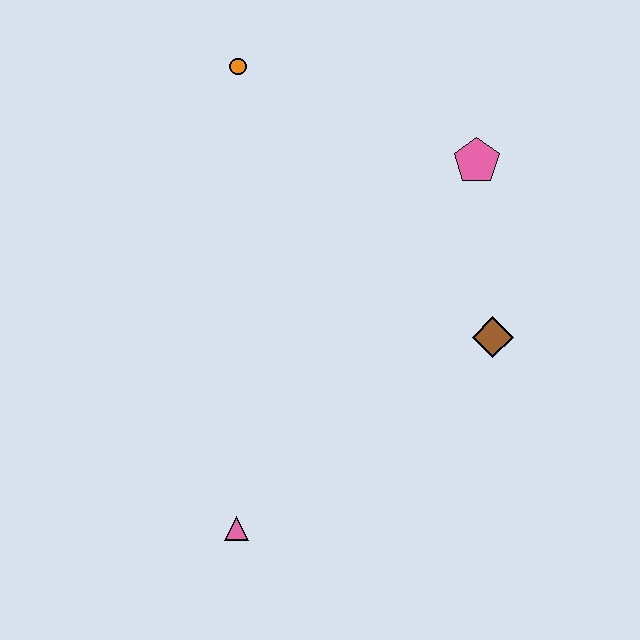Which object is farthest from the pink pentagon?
The pink triangle is farthest from the pink pentagon.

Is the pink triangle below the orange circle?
Yes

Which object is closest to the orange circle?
The pink pentagon is closest to the orange circle.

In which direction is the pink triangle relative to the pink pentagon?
The pink triangle is below the pink pentagon.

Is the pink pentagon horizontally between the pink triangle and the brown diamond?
Yes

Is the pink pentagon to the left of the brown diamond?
Yes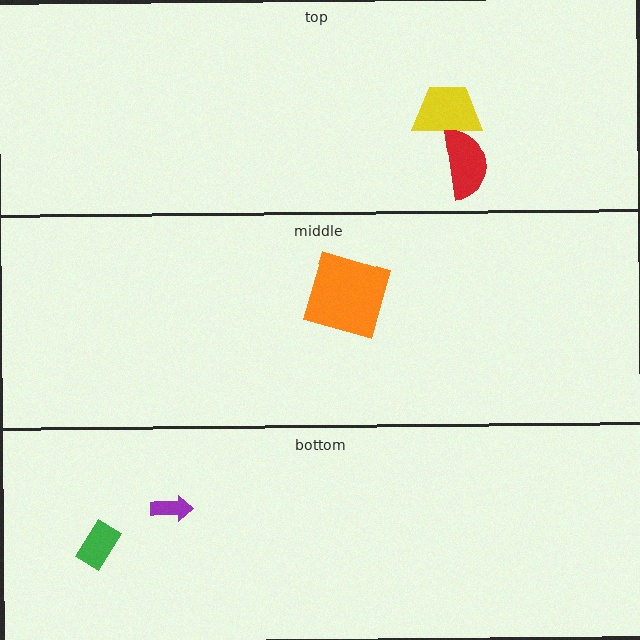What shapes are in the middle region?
The orange square.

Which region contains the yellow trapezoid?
The top region.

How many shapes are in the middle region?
1.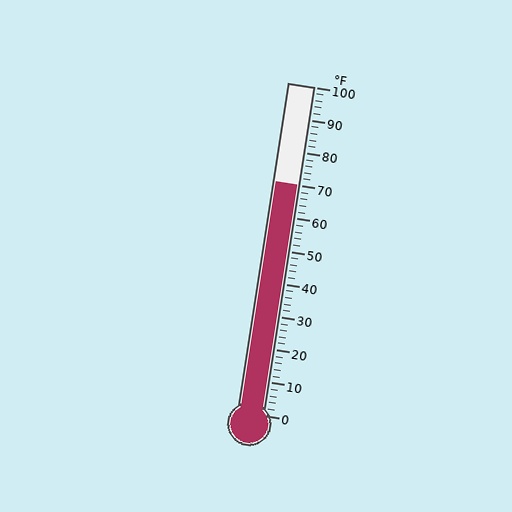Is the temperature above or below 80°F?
The temperature is below 80°F.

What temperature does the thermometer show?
The thermometer shows approximately 70°F.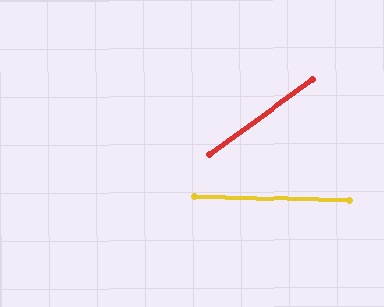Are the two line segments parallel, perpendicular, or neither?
Neither parallel nor perpendicular — they differ by about 38°.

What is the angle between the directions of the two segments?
Approximately 38 degrees.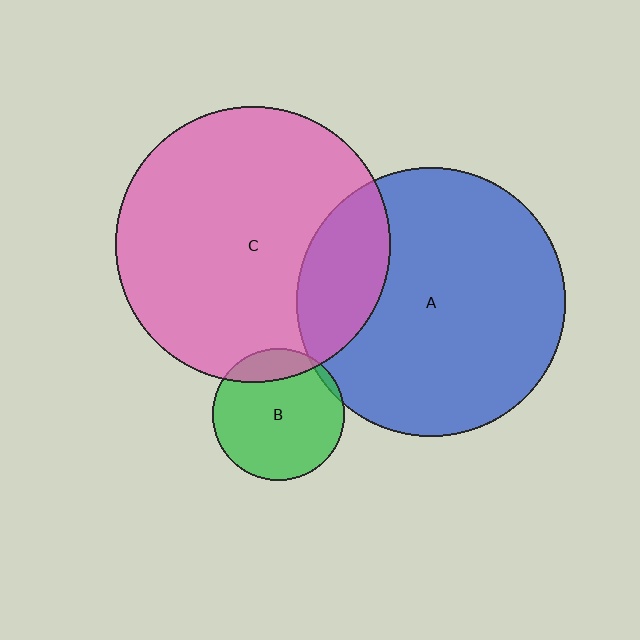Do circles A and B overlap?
Yes.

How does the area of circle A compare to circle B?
Approximately 4.2 times.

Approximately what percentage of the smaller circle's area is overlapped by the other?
Approximately 5%.